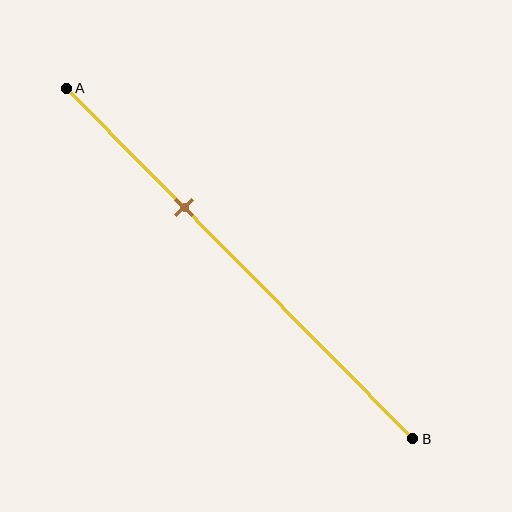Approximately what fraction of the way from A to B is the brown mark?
The brown mark is approximately 35% of the way from A to B.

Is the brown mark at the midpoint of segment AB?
No, the mark is at about 35% from A, not at the 50% midpoint.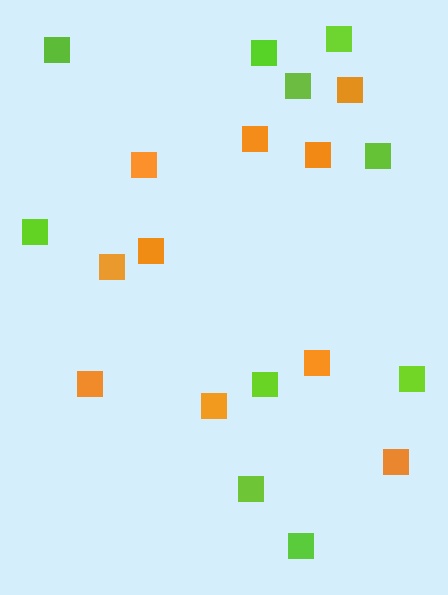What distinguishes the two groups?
There are 2 groups: one group of lime squares (10) and one group of orange squares (10).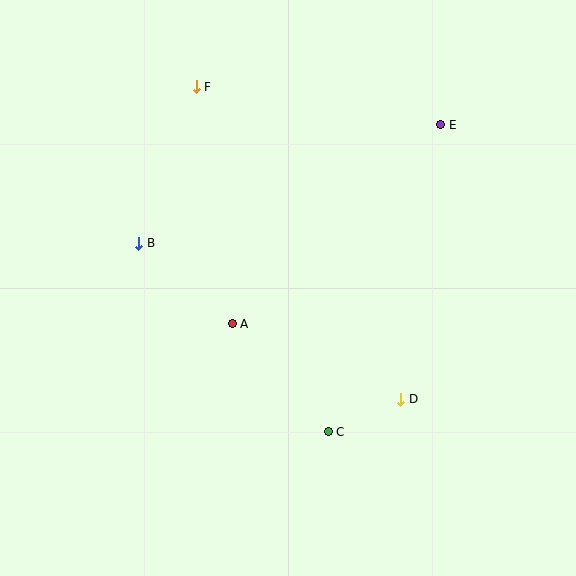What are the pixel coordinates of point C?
Point C is at (328, 432).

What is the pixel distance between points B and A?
The distance between B and A is 124 pixels.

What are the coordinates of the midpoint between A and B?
The midpoint between A and B is at (185, 284).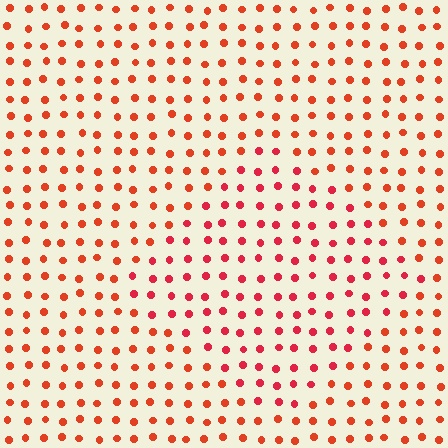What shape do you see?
I see a diamond.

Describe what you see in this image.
The image is filled with small red elements in a uniform arrangement. A diamond-shaped region is visible where the elements are tinted to a slightly different hue, forming a subtle color boundary.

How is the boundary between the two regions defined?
The boundary is defined purely by a slight shift in hue (about 20 degrees). Spacing, size, and orientation are identical on both sides.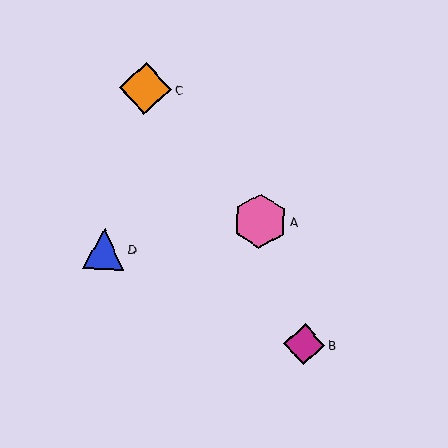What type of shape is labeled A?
Shape A is a pink hexagon.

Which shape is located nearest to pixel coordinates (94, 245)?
The blue triangle (labeled D) at (104, 249) is nearest to that location.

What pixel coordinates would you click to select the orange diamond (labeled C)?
Click at (146, 89) to select the orange diamond C.